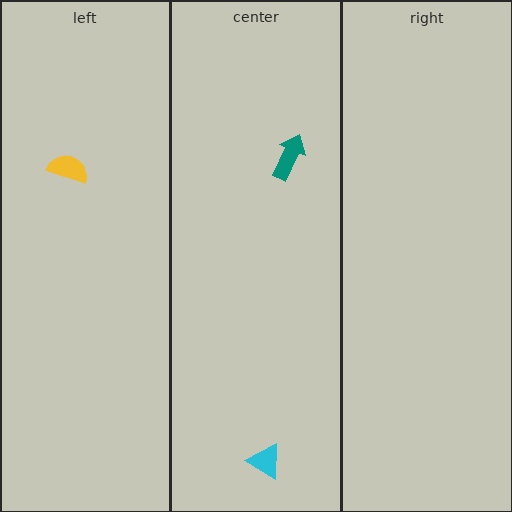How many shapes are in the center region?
2.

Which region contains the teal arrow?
The center region.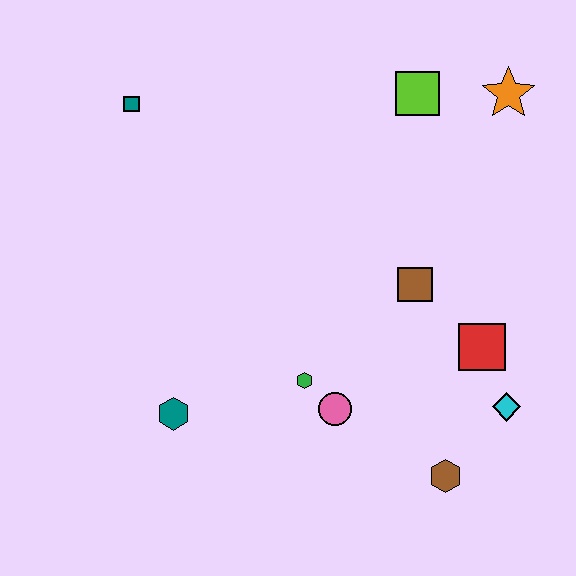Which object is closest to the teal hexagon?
The green hexagon is closest to the teal hexagon.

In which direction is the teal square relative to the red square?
The teal square is to the left of the red square.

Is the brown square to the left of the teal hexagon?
No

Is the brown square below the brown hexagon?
No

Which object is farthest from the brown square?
The teal square is farthest from the brown square.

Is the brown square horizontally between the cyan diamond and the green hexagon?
Yes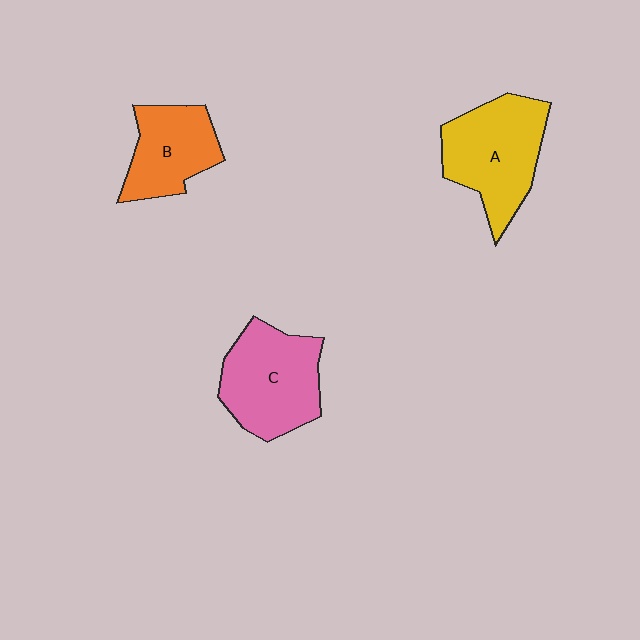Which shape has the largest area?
Shape A (yellow).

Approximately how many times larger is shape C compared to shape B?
Approximately 1.3 times.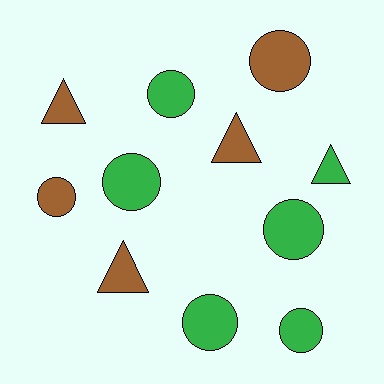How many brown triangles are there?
There are 3 brown triangles.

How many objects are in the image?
There are 11 objects.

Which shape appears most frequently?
Circle, with 7 objects.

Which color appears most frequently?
Green, with 6 objects.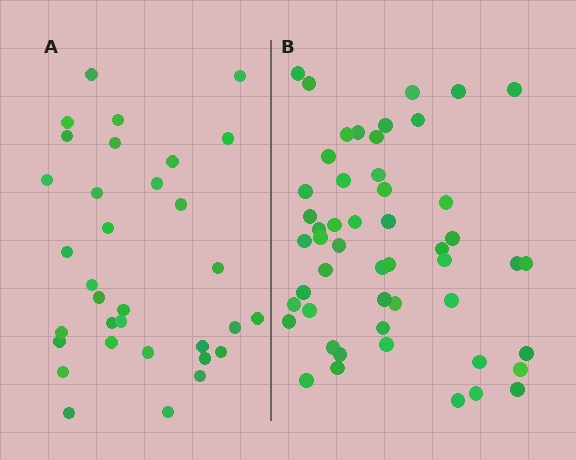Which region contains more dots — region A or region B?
Region B (the right region) has more dots.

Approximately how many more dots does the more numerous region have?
Region B has approximately 20 more dots than region A.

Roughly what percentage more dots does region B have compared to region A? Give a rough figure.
About 55% more.